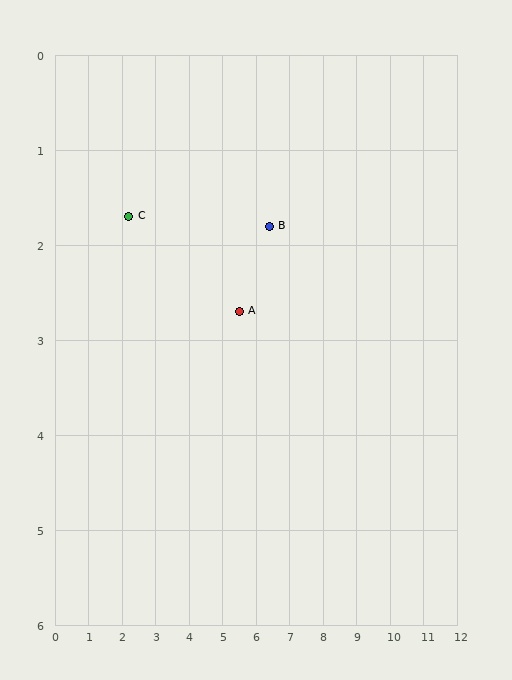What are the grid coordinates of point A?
Point A is at approximately (5.5, 2.7).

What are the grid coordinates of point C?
Point C is at approximately (2.2, 1.7).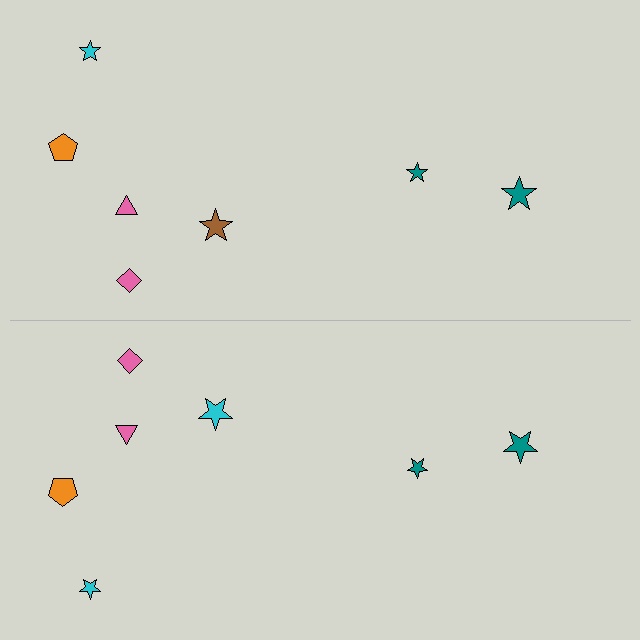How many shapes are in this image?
There are 14 shapes in this image.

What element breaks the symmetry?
The cyan star on the bottom side breaks the symmetry — its mirror counterpart is brown.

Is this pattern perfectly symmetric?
No, the pattern is not perfectly symmetric. The cyan star on the bottom side breaks the symmetry — its mirror counterpart is brown.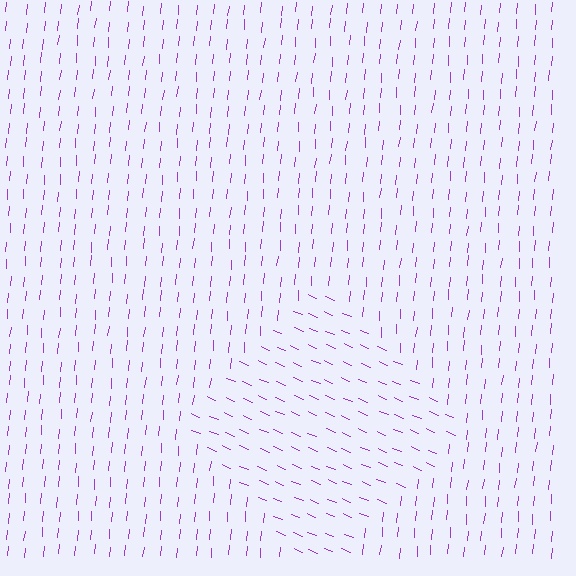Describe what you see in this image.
The image is filled with small purple line segments. A diamond region in the image has lines oriented differently from the surrounding lines, creating a visible texture boundary.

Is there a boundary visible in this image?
Yes, there is a texture boundary formed by a change in line orientation.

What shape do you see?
I see a diamond.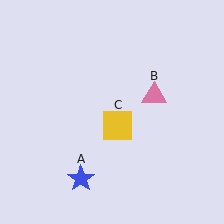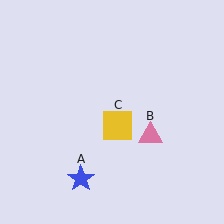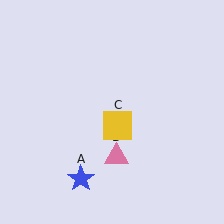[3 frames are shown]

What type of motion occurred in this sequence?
The pink triangle (object B) rotated clockwise around the center of the scene.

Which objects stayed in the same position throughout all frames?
Blue star (object A) and yellow square (object C) remained stationary.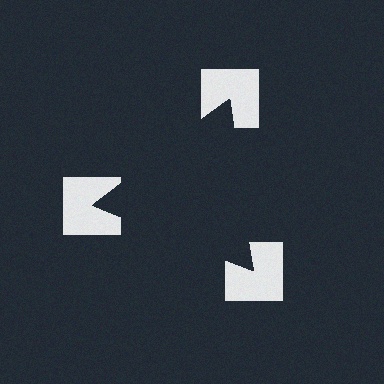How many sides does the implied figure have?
3 sides.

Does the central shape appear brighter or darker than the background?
It typically appears slightly darker than the background, even though no actual brightness change is drawn.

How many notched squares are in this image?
There are 3 — one at each vertex of the illusory triangle.